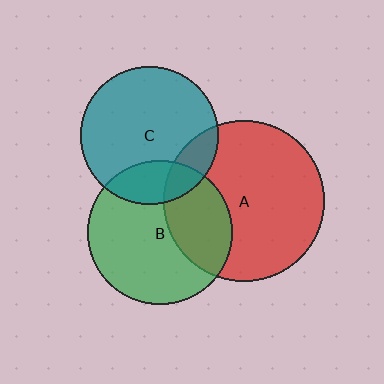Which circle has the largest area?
Circle A (red).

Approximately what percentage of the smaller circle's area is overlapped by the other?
Approximately 15%.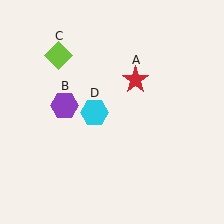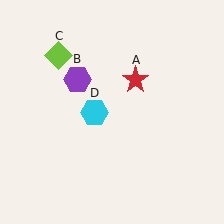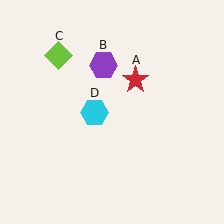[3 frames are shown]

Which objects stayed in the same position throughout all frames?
Red star (object A) and lime diamond (object C) and cyan hexagon (object D) remained stationary.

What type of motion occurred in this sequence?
The purple hexagon (object B) rotated clockwise around the center of the scene.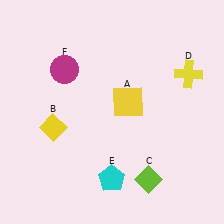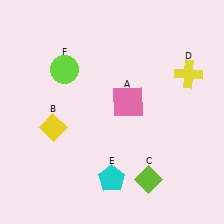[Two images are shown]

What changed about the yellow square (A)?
In Image 1, A is yellow. In Image 2, it changed to pink.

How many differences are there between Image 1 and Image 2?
There are 2 differences between the two images.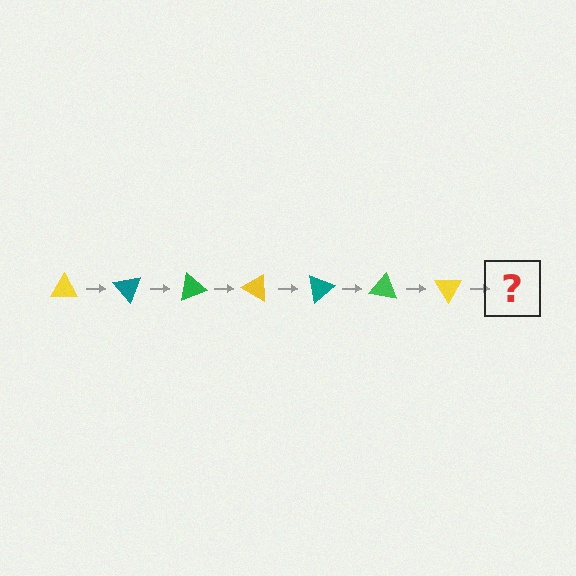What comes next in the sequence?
The next element should be a teal triangle, rotated 350 degrees from the start.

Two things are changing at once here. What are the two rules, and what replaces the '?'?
The two rules are that it rotates 50 degrees each step and the color cycles through yellow, teal, and green. The '?' should be a teal triangle, rotated 350 degrees from the start.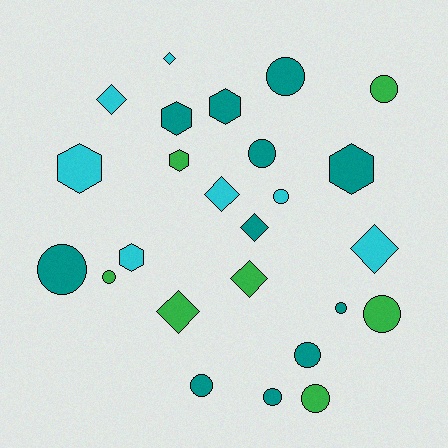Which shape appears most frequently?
Circle, with 12 objects.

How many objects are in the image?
There are 25 objects.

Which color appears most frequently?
Teal, with 11 objects.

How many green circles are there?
There are 4 green circles.